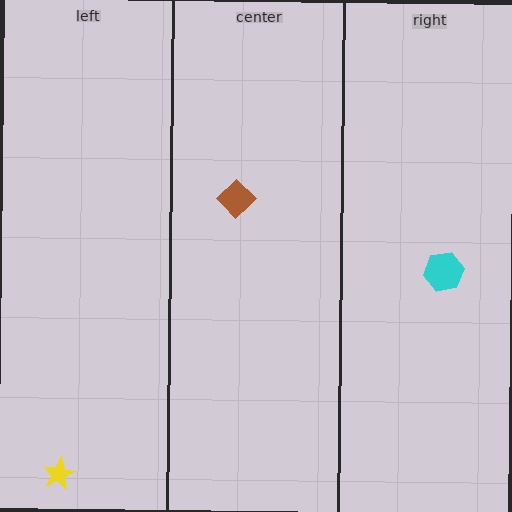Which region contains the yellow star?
The left region.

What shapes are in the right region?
The cyan hexagon.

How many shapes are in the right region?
1.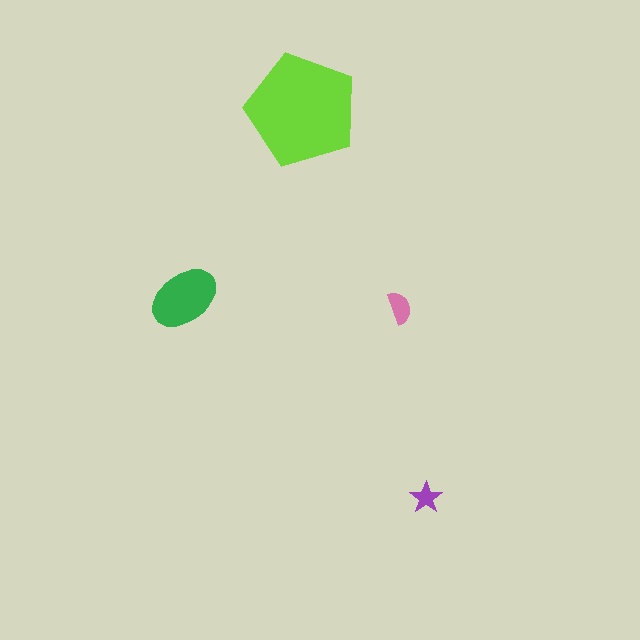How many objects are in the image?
There are 4 objects in the image.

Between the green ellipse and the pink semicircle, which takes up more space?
The green ellipse.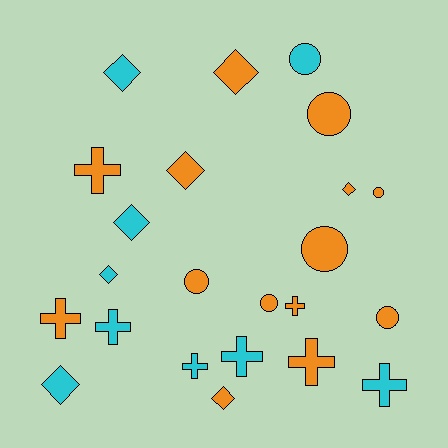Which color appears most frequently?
Orange, with 14 objects.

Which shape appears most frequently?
Cross, with 8 objects.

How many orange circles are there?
There are 6 orange circles.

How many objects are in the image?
There are 23 objects.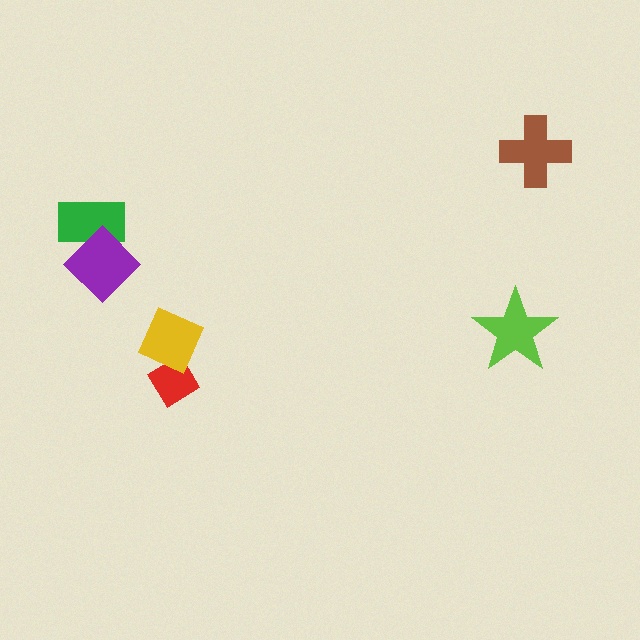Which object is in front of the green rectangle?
The purple diamond is in front of the green rectangle.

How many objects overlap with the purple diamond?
1 object overlaps with the purple diamond.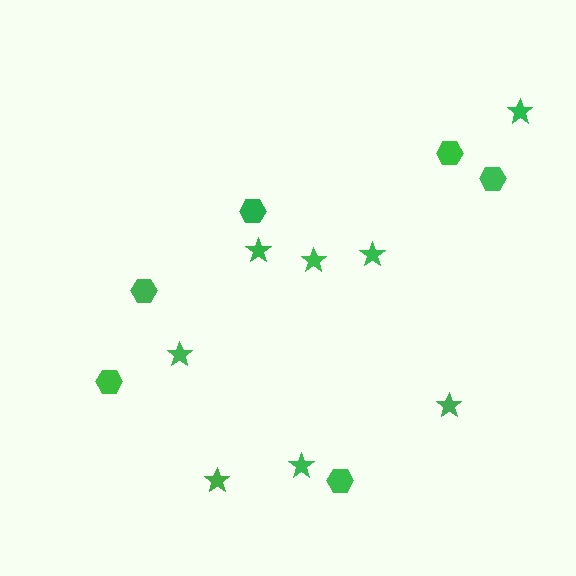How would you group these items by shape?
There are 2 groups: one group of hexagons (6) and one group of stars (8).